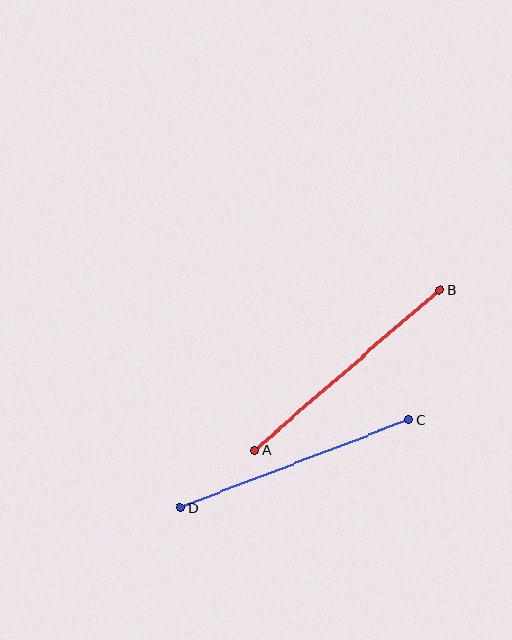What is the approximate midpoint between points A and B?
The midpoint is at approximately (347, 370) pixels.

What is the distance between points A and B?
The distance is approximately 245 pixels.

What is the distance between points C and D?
The distance is approximately 245 pixels.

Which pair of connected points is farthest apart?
Points C and D are farthest apart.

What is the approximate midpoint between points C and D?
The midpoint is at approximately (295, 464) pixels.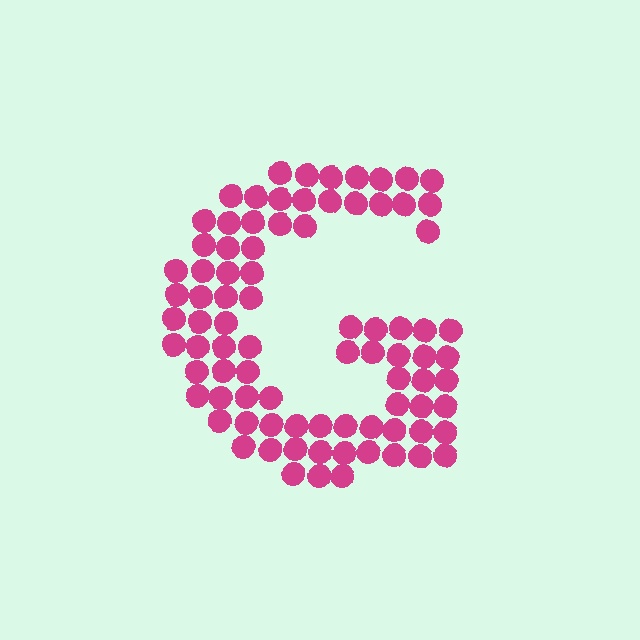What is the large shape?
The large shape is the letter G.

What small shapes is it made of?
It is made of small circles.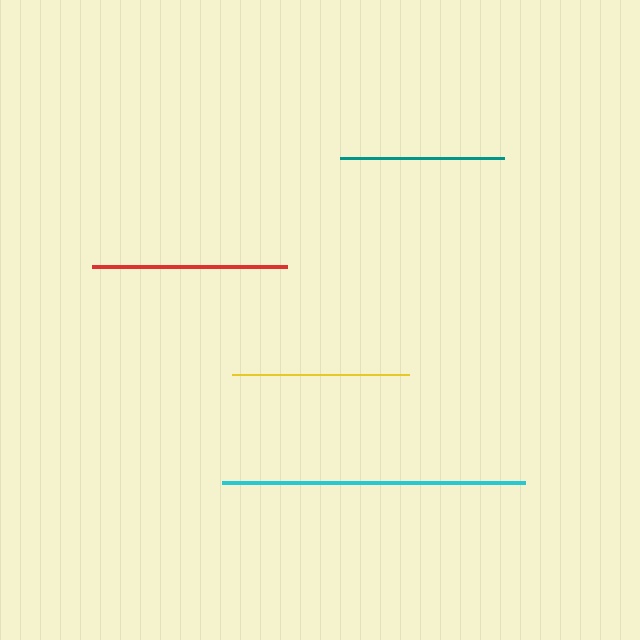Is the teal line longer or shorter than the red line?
The red line is longer than the teal line.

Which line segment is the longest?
The cyan line is the longest at approximately 303 pixels.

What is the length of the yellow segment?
The yellow segment is approximately 176 pixels long.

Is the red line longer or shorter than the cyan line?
The cyan line is longer than the red line.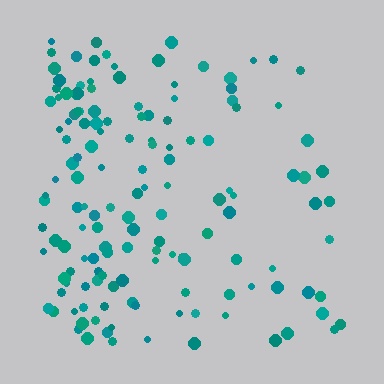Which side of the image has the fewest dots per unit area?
The right.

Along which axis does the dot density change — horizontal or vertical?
Horizontal.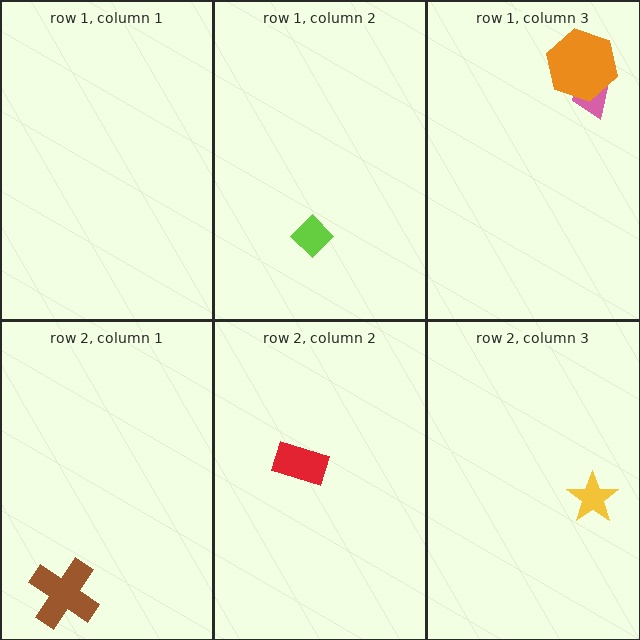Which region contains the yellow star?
The row 2, column 3 region.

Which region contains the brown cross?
The row 2, column 1 region.